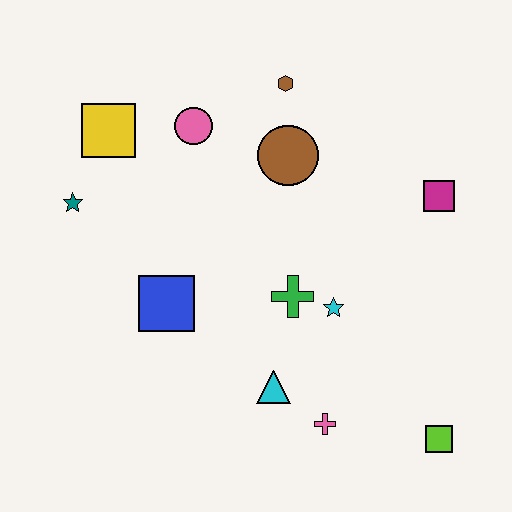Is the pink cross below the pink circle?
Yes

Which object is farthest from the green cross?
The yellow square is farthest from the green cross.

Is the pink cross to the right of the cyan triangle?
Yes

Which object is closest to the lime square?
The pink cross is closest to the lime square.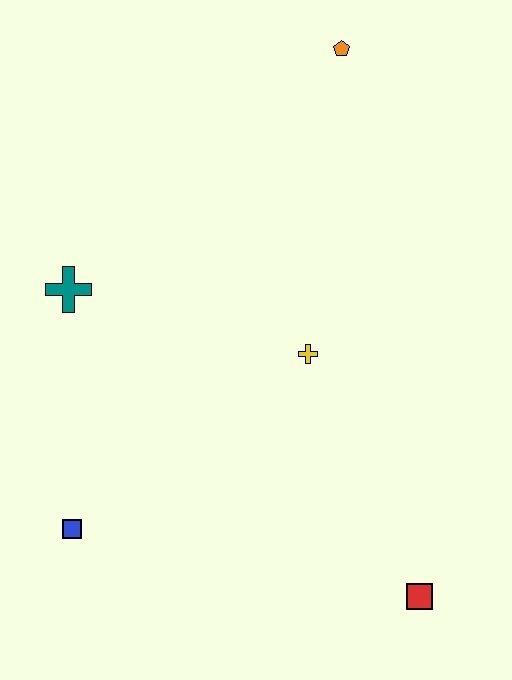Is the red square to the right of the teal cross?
Yes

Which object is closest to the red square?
The yellow cross is closest to the red square.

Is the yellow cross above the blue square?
Yes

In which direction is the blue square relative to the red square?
The blue square is to the left of the red square.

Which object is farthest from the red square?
The orange pentagon is farthest from the red square.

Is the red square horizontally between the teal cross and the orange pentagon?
No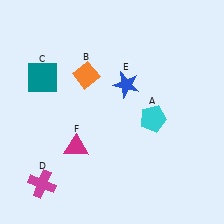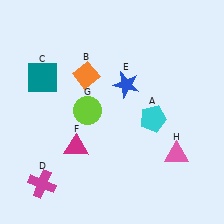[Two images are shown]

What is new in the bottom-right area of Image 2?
A pink triangle (H) was added in the bottom-right area of Image 2.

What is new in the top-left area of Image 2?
A lime circle (G) was added in the top-left area of Image 2.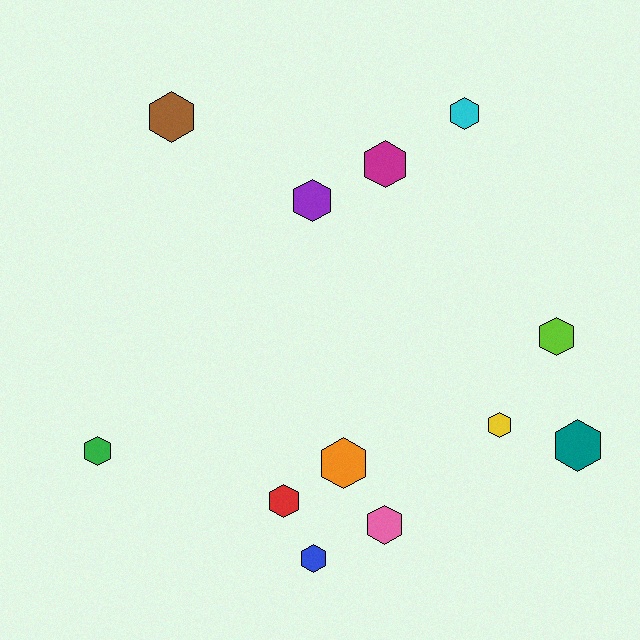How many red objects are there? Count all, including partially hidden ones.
There is 1 red object.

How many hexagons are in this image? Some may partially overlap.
There are 12 hexagons.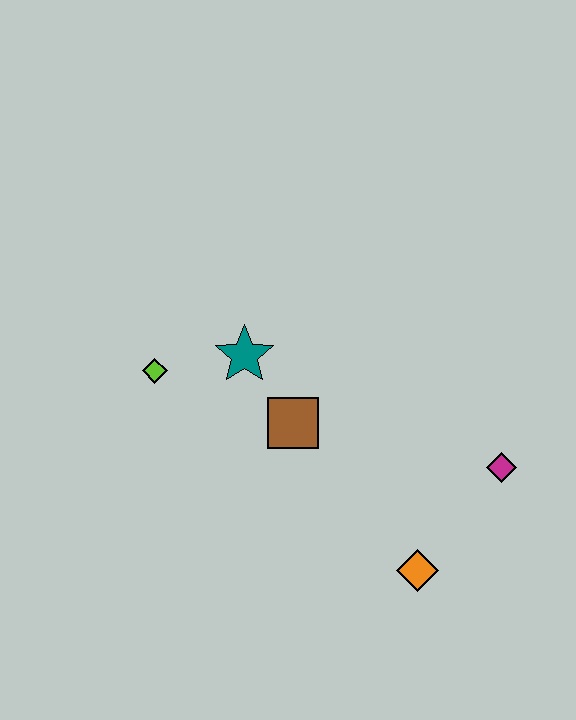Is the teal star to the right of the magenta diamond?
No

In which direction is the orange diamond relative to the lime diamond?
The orange diamond is to the right of the lime diamond.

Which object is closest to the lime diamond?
The teal star is closest to the lime diamond.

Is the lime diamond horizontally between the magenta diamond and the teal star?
No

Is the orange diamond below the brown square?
Yes